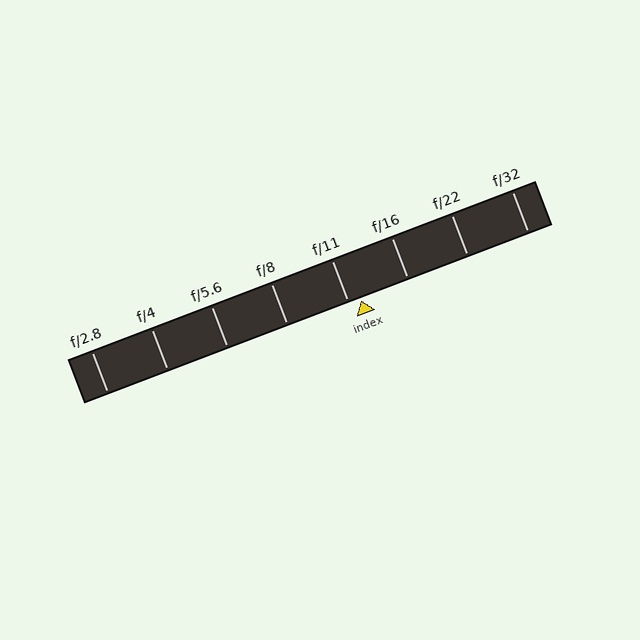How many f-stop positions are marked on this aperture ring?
There are 8 f-stop positions marked.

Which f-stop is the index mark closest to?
The index mark is closest to f/11.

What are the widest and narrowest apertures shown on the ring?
The widest aperture shown is f/2.8 and the narrowest is f/32.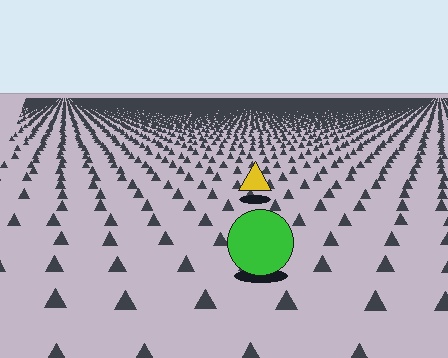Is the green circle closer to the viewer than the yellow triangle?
Yes. The green circle is closer — you can tell from the texture gradient: the ground texture is coarser near it.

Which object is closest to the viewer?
The green circle is closest. The texture marks near it are larger and more spread out.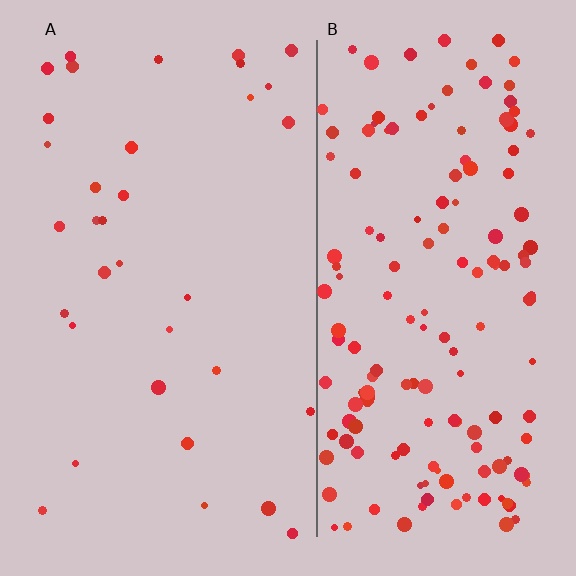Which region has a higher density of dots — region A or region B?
B (the right).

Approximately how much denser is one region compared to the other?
Approximately 4.7× — region B over region A.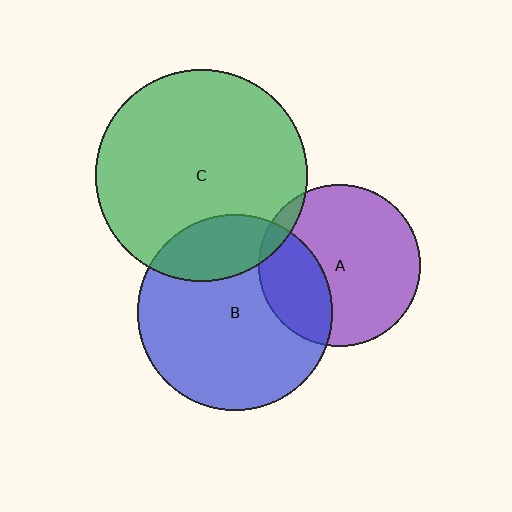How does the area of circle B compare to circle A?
Approximately 1.4 times.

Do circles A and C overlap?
Yes.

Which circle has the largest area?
Circle C (green).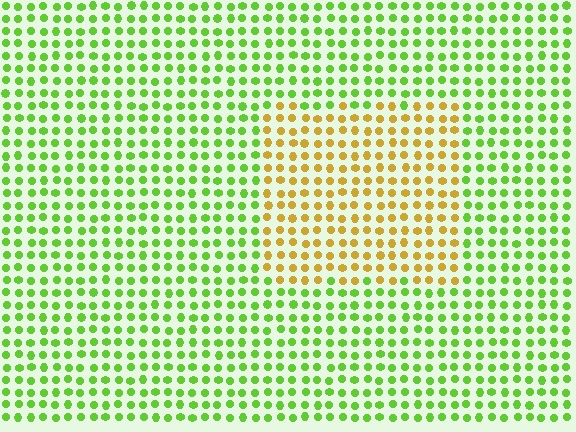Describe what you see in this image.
The image is filled with small lime elements in a uniform arrangement. A rectangle-shaped region is visible where the elements are tinted to a slightly different hue, forming a subtle color boundary.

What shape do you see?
I see a rectangle.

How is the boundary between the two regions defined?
The boundary is defined purely by a slight shift in hue (about 56 degrees). Spacing, size, and orientation are identical on both sides.